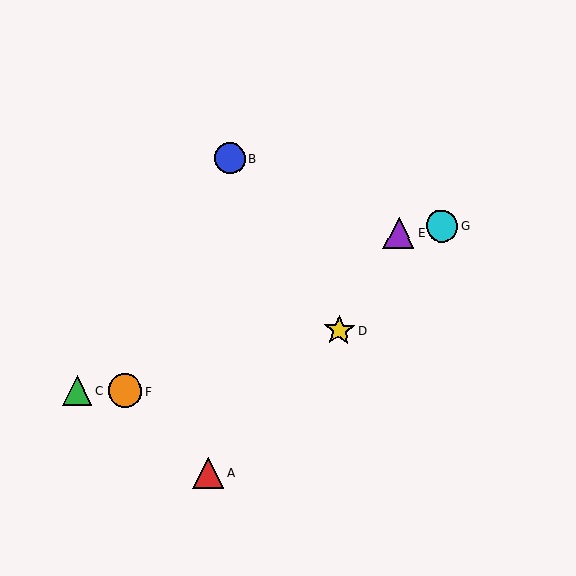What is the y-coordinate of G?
Object G is at y≈226.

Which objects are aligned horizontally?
Objects C, F are aligned horizontally.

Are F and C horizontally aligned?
Yes, both are at y≈391.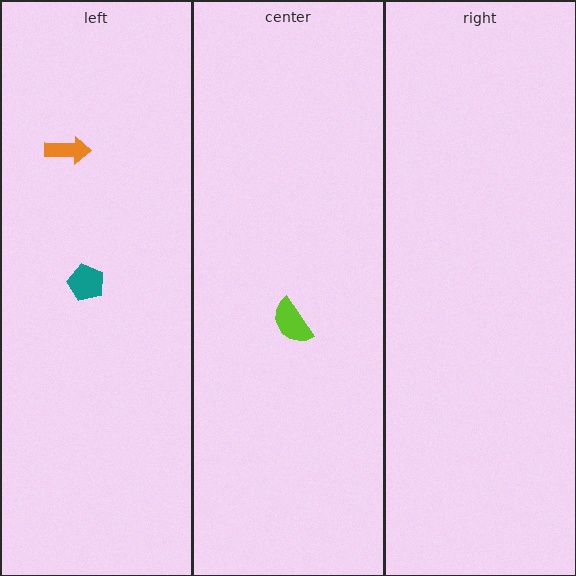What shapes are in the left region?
The orange arrow, the teal pentagon.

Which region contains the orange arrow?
The left region.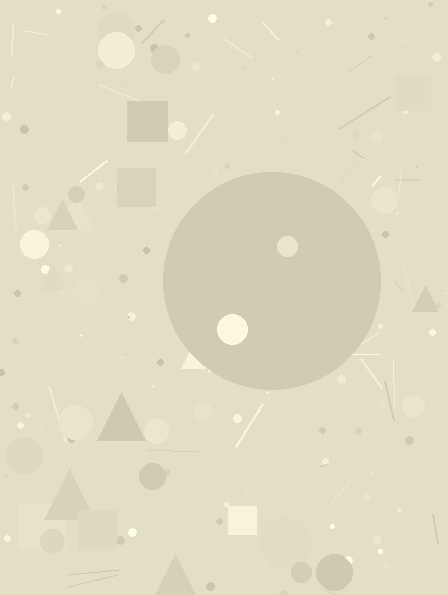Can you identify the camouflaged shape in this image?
The camouflaged shape is a circle.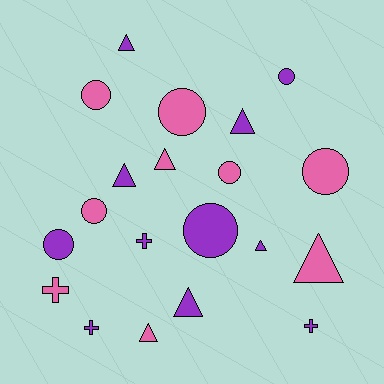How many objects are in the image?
There are 20 objects.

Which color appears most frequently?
Purple, with 11 objects.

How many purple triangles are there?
There are 5 purple triangles.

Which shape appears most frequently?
Circle, with 8 objects.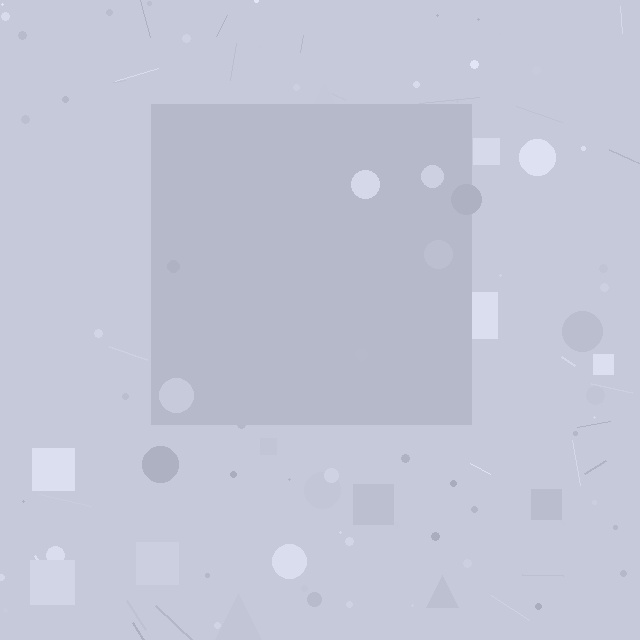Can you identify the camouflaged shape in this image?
The camouflaged shape is a square.